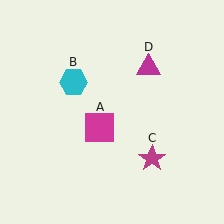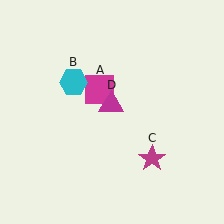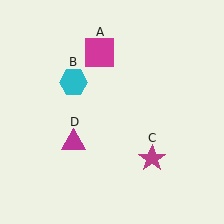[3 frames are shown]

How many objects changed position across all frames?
2 objects changed position: magenta square (object A), magenta triangle (object D).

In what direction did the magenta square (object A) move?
The magenta square (object A) moved up.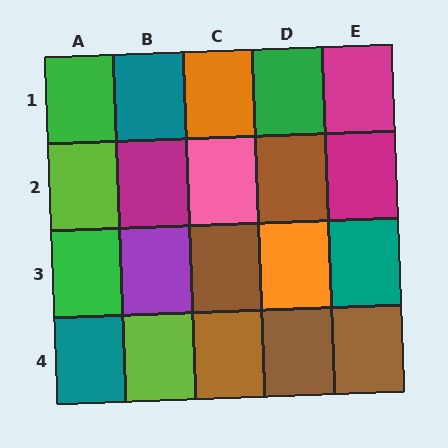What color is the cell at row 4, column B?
Lime.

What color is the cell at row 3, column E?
Teal.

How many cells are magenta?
3 cells are magenta.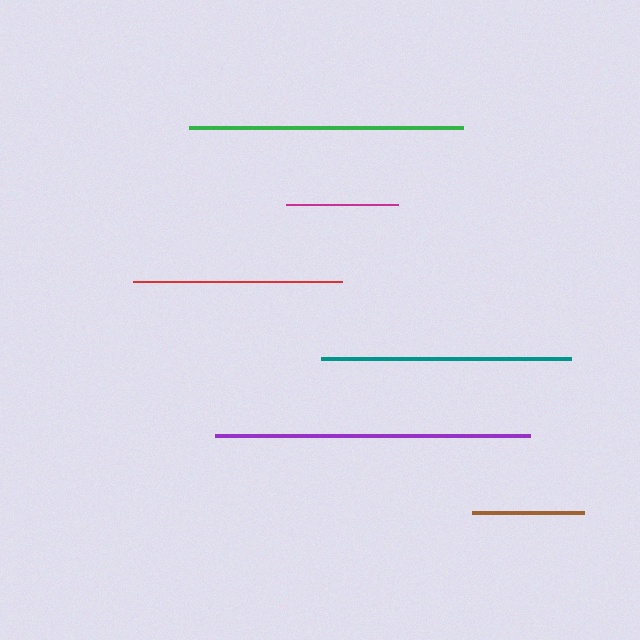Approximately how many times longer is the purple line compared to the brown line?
The purple line is approximately 2.8 times the length of the brown line.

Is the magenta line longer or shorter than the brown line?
The brown line is longer than the magenta line.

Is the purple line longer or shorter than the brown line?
The purple line is longer than the brown line.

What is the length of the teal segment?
The teal segment is approximately 251 pixels long.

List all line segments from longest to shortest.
From longest to shortest: purple, green, teal, red, brown, magenta.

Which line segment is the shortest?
The magenta line is the shortest at approximately 112 pixels.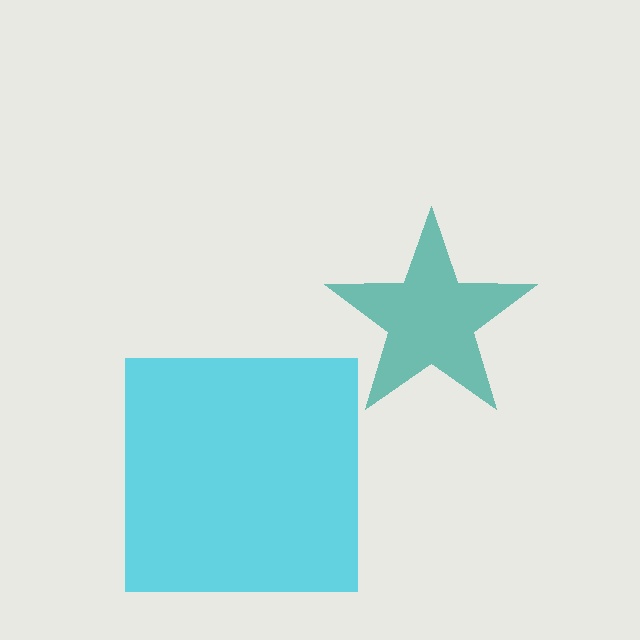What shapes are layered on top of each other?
The layered shapes are: a cyan square, a teal star.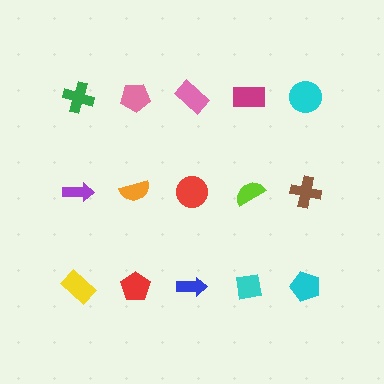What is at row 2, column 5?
A brown cross.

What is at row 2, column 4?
A lime semicircle.